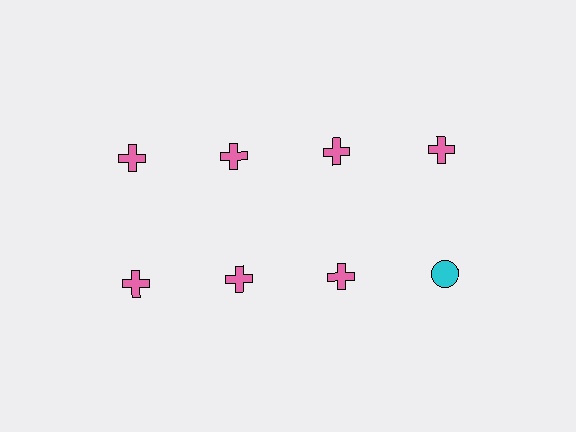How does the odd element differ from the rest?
It differs in both color (cyan instead of pink) and shape (circle instead of cross).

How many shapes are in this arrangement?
There are 8 shapes arranged in a grid pattern.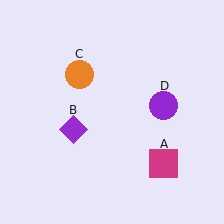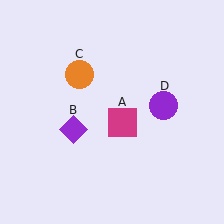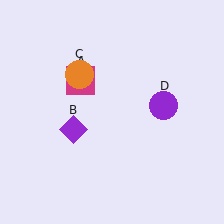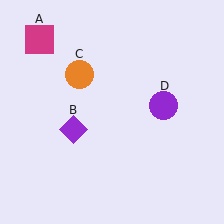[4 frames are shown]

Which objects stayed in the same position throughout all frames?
Purple diamond (object B) and orange circle (object C) and purple circle (object D) remained stationary.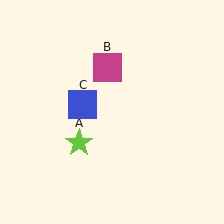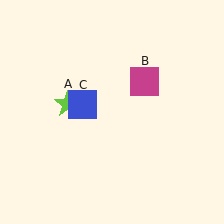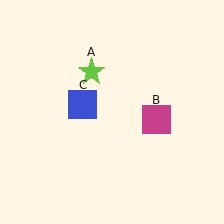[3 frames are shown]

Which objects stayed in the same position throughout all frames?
Blue square (object C) remained stationary.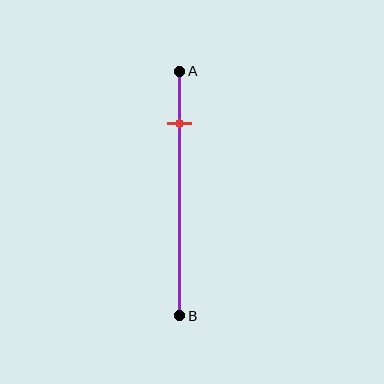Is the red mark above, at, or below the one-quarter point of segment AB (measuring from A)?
The red mark is above the one-quarter point of segment AB.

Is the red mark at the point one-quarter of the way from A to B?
No, the mark is at about 20% from A, not at the 25% one-quarter point.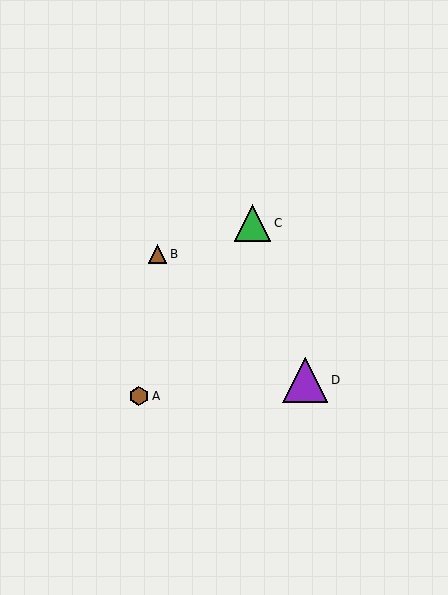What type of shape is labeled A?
Shape A is a brown hexagon.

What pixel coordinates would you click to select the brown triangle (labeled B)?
Click at (158, 254) to select the brown triangle B.